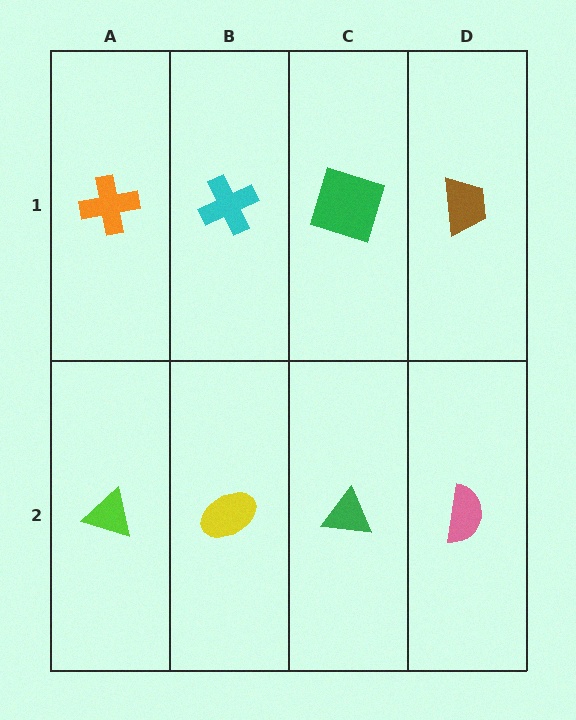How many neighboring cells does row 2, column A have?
2.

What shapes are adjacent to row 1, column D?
A pink semicircle (row 2, column D), a green square (row 1, column C).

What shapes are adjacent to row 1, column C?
A green triangle (row 2, column C), a cyan cross (row 1, column B), a brown trapezoid (row 1, column D).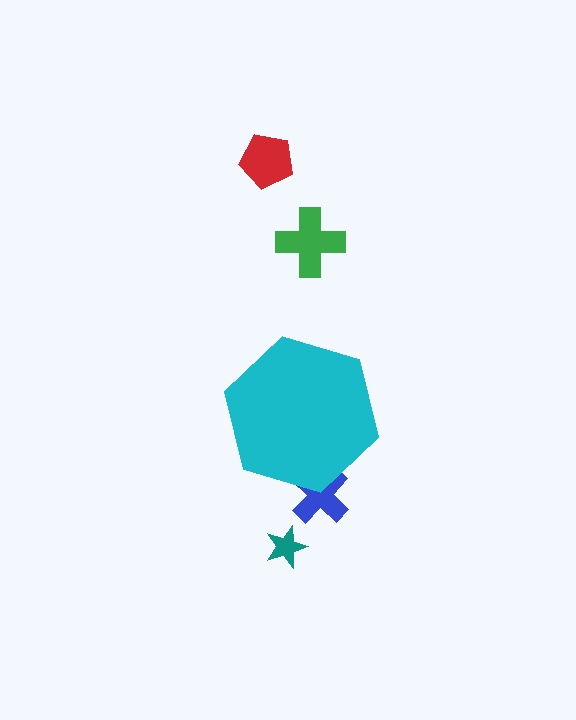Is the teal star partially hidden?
No, the teal star is fully visible.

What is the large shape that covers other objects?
A cyan hexagon.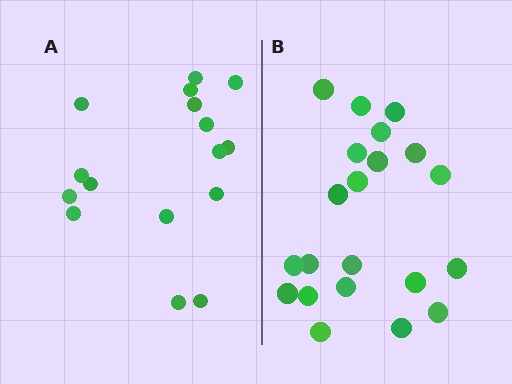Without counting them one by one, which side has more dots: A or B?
Region B (the right region) has more dots.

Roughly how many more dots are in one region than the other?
Region B has about 5 more dots than region A.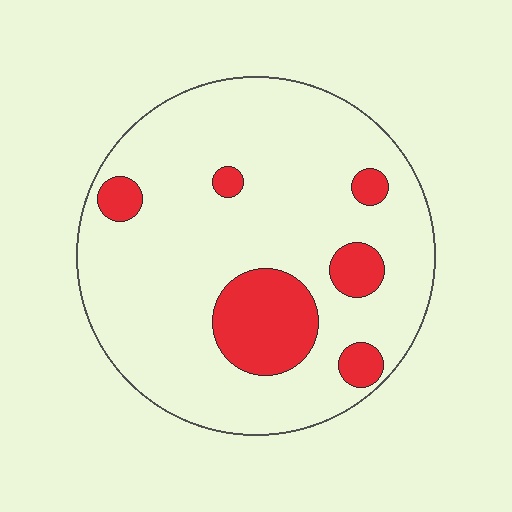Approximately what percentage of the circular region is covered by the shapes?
Approximately 15%.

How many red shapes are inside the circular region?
6.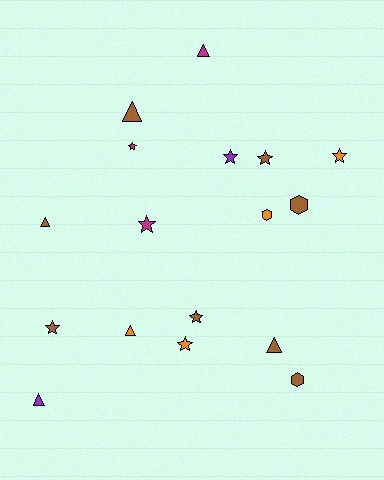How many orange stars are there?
There are 2 orange stars.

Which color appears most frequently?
Brown, with 8 objects.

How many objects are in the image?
There are 17 objects.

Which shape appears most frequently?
Star, with 8 objects.